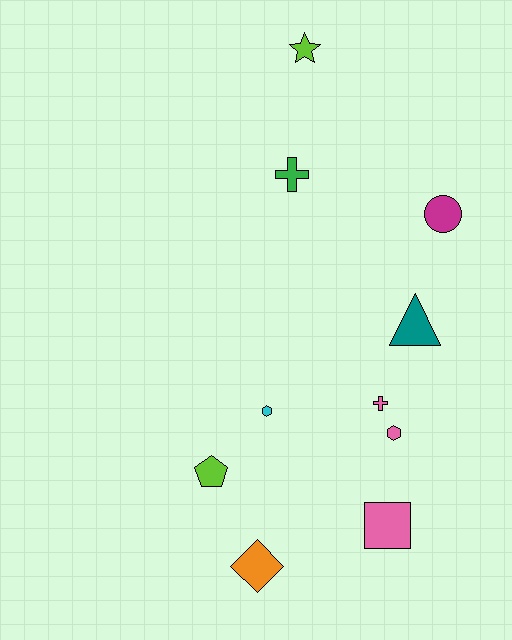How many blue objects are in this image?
There are no blue objects.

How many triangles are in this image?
There is 1 triangle.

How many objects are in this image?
There are 10 objects.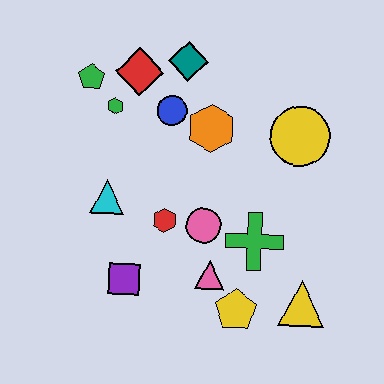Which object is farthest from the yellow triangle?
The green pentagon is farthest from the yellow triangle.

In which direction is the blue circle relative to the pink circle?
The blue circle is above the pink circle.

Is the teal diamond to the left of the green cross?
Yes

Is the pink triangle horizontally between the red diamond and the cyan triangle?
No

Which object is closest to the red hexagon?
The pink circle is closest to the red hexagon.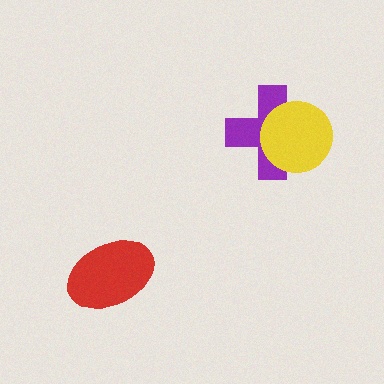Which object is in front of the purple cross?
The yellow circle is in front of the purple cross.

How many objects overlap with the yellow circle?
1 object overlaps with the yellow circle.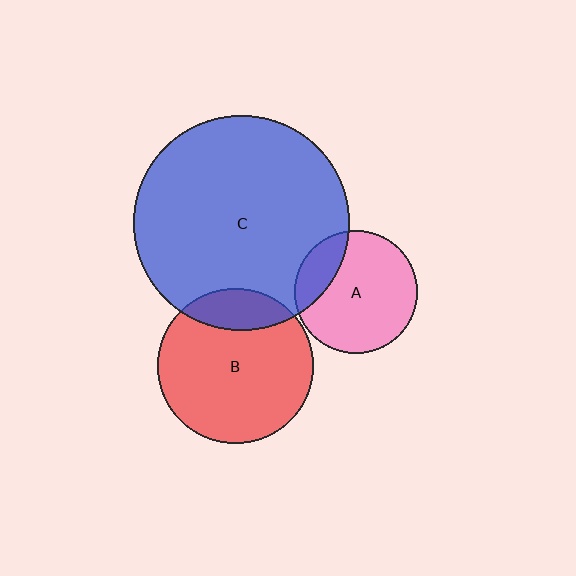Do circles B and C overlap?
Yes.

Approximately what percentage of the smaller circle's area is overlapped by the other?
Approximately 20%.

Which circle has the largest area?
Circle C (blue).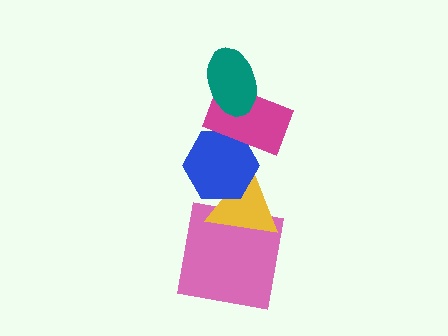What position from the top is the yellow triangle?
The yellow triangle is 4th from the top.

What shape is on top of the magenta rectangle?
The teal ellipse is on top of the magenta rectangle.